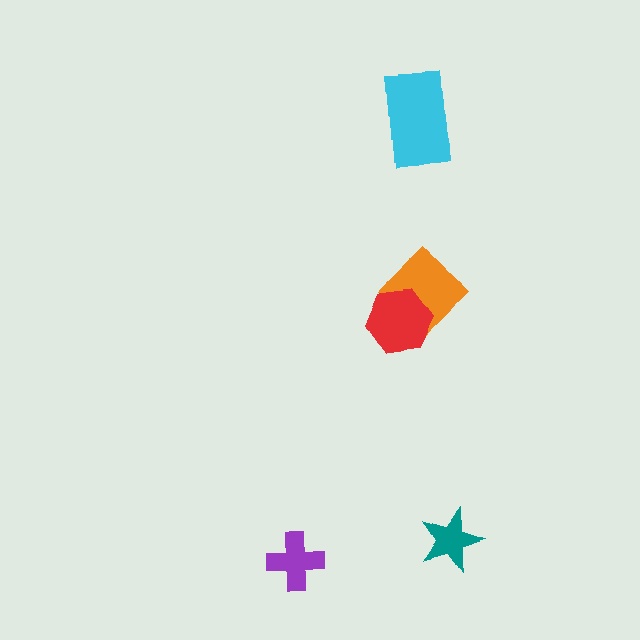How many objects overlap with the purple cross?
0 objects overlap with the purple cross.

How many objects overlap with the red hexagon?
1 object overlaps with the red hexagon.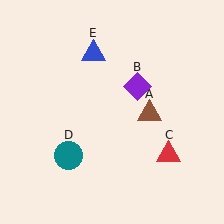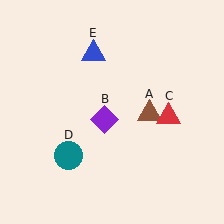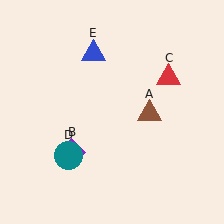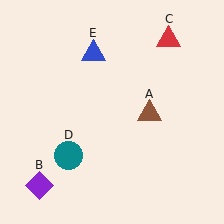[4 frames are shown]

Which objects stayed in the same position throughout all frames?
Brown triangle (object A) and teal circle (object D) and blue triangle (object E) remained stationary.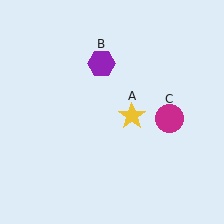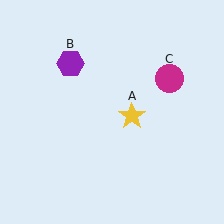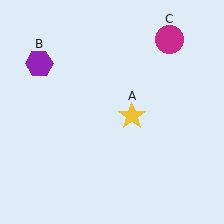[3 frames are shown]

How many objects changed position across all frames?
2 objects changed position: purple hexagon (object B), magenta circle (object C).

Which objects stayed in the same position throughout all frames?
Yellow star (object A) remained stationary.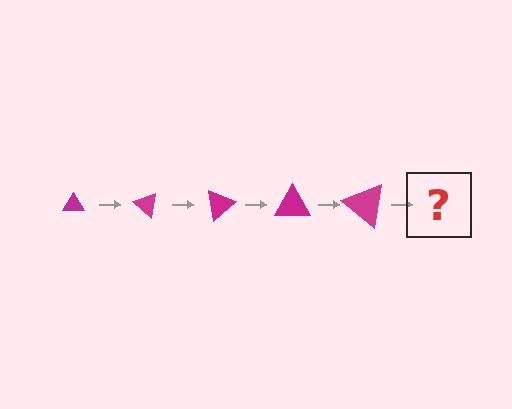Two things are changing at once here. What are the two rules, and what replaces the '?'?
The two rules are that the triangle grows larger each step and it rotates 40 degrees each step. The '?' should be a triangle, larger than the previous one and rotated 200 degrees from the start.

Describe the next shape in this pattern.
It should be a triangle, larger than the previous one and rotated 200 degrees from the start.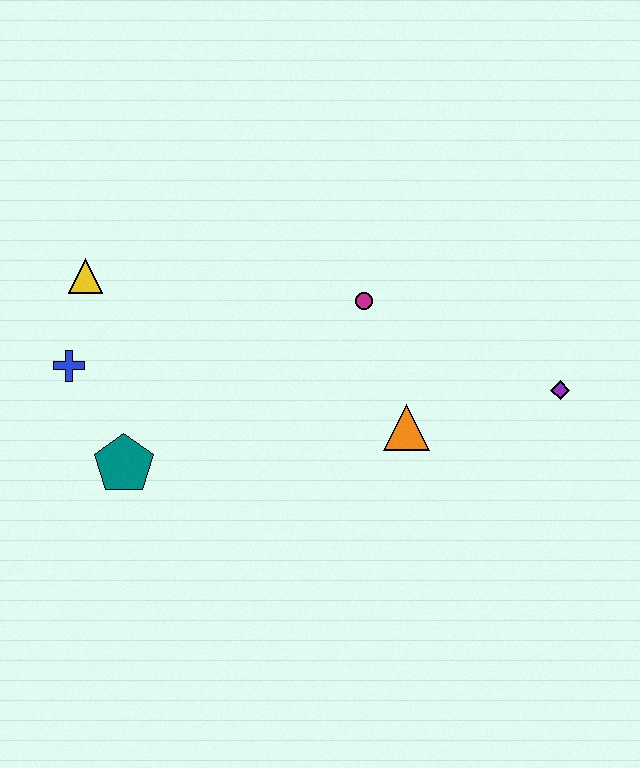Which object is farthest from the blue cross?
The purple diamond is farthest from the blue cross.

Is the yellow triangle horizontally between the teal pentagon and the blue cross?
Yes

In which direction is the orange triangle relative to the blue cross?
The orange triangle is to the right of the blue cross.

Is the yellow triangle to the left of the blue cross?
No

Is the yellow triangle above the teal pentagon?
Yes